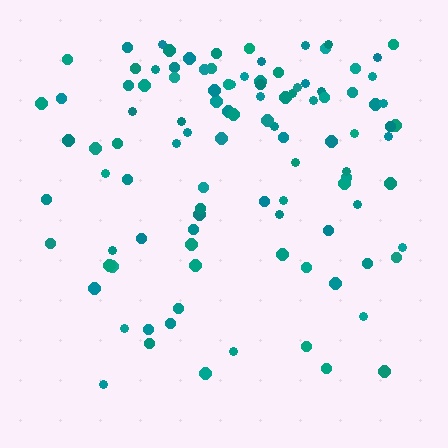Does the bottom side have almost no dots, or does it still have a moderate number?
Still a moderate number, just noticeably fewer than the top.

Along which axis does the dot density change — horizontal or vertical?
Vertical.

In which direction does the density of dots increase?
From bottom to top, with the top side densest.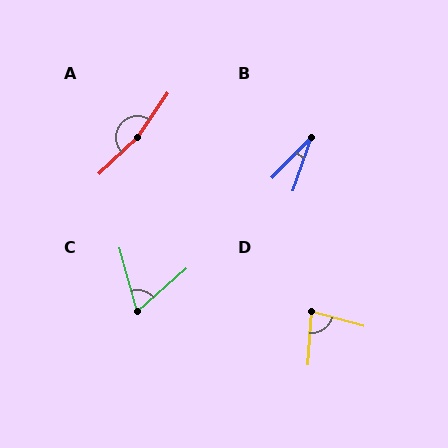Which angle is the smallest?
B, at approximately 26 degrees.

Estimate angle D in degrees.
Approximately 79 degrees.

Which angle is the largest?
A, at approximately 168 degrees.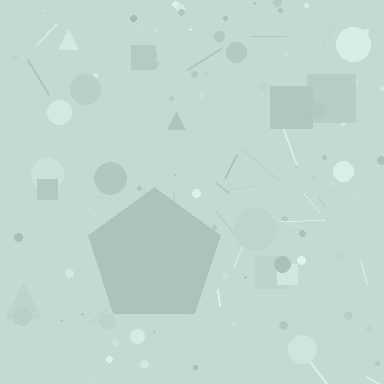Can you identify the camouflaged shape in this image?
The camouflaged shape is a pentagon.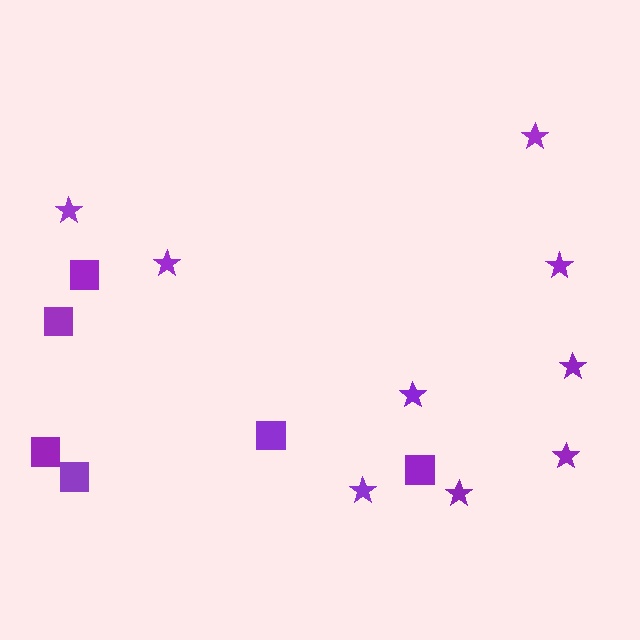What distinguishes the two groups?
There are 2 groups: one group of squares (6) and one group of stars (9).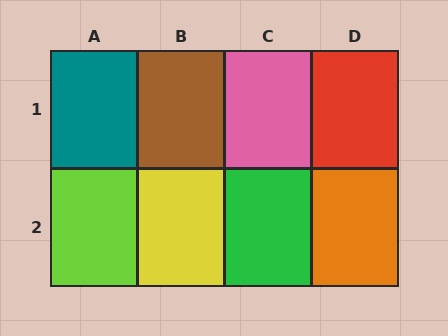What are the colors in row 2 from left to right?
Lime, yellow, green, orange.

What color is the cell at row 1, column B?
Brown.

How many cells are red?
1 cell is red.